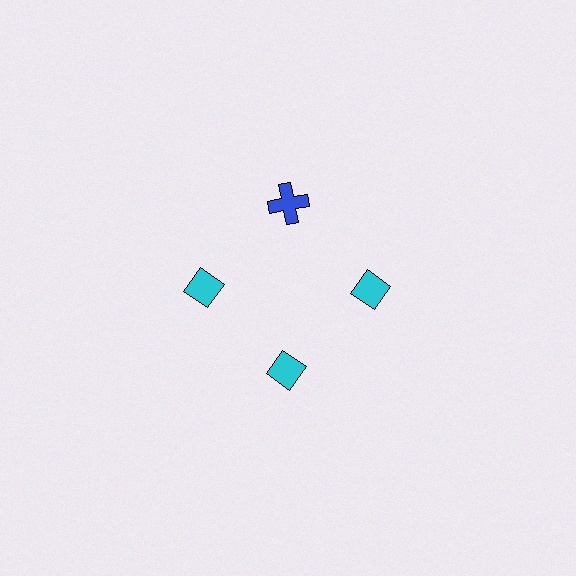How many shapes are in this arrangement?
There are 4 shapes arranged in a ring pattern.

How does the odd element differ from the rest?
It differs in both color (blue instead of cyan) and shape (cross instead of diamond).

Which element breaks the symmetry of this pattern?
The blue cross at roughly the 12 o'clock position breaks the symmetry. All other shapes are cyan diamonds.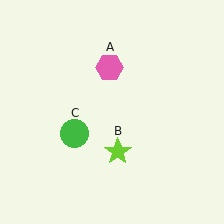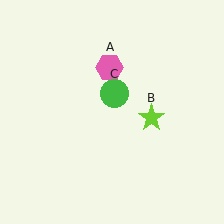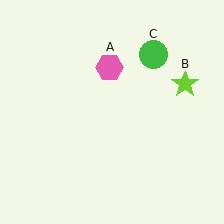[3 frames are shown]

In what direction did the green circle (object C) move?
The green circle (object C) moved up and to the right.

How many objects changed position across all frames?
2 objects changed position: lime star (object B), green circle (object C).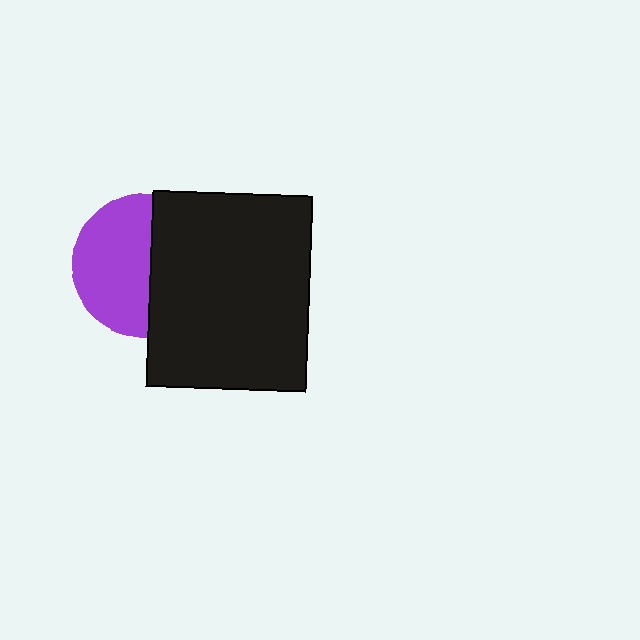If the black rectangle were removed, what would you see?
You would see the complete purple circle.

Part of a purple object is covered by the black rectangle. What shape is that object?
It is a circle.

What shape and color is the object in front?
The object in front is a black rectangle.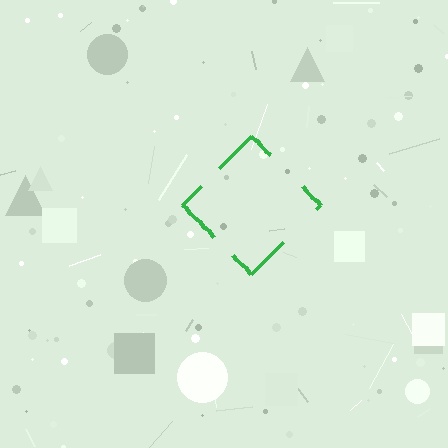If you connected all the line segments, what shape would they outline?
They would outline a diamond.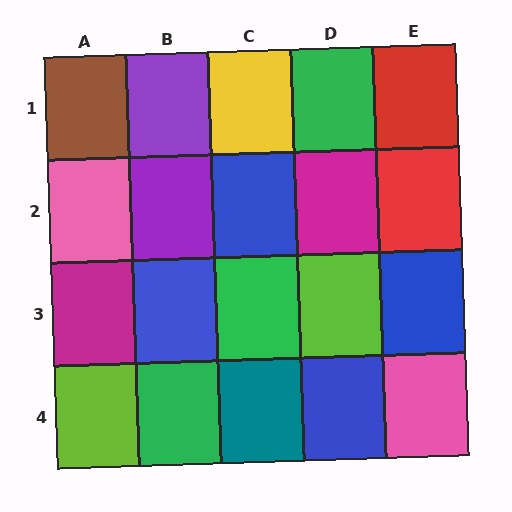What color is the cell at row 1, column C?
Yellow.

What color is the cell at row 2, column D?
Magenta.